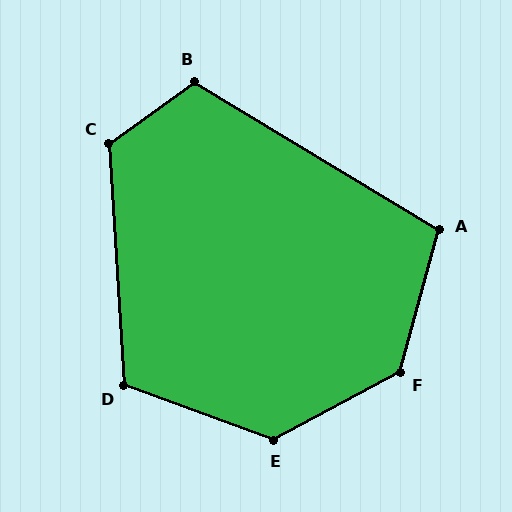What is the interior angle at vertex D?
Approximately 114 degrees (obtuse).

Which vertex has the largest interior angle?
F, at approximately 134 degrees.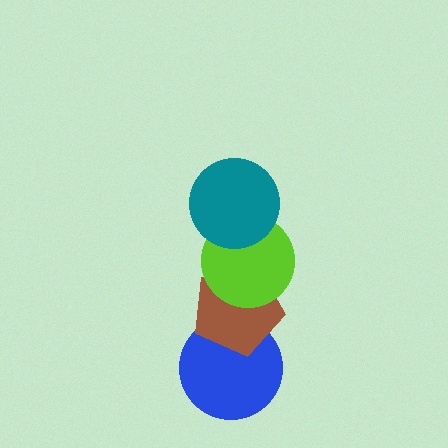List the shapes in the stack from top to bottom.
From top to bottom: the teal circle, the lime circle, the brown pentagon, the blue circle.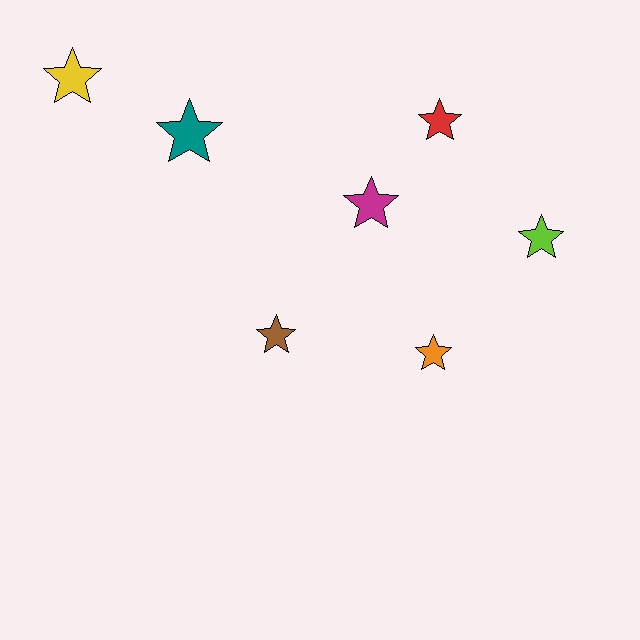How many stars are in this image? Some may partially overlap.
There are 7 stars.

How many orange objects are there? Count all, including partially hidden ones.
There is 1 orange object.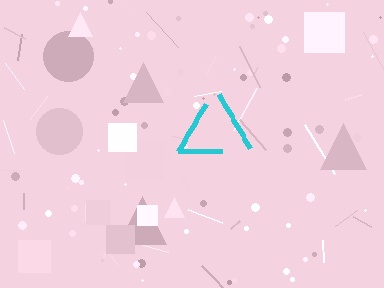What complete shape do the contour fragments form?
The contour fragments form a triangle.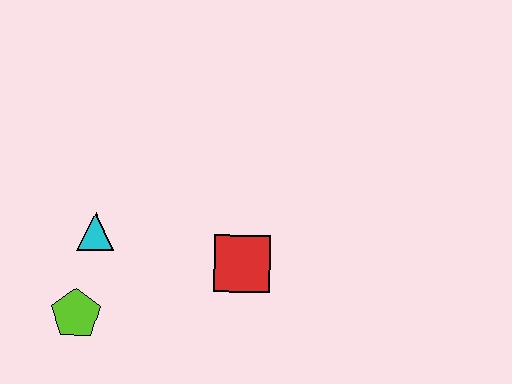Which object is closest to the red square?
The cyan triangle is closest to the red square.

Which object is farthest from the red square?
The lime pentagon is farthest from the red square.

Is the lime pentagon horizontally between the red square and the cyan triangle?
No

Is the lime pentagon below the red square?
Yes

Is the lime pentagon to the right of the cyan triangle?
No